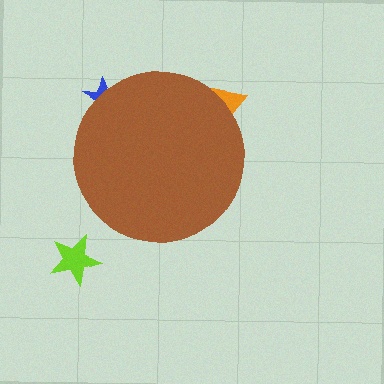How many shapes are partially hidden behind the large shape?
2 shapes are partially hidden.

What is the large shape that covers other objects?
A brown circle.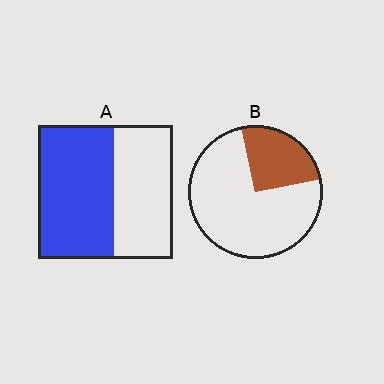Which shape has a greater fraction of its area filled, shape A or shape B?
Shape A.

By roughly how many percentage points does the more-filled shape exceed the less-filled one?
By roughly 30 percentage points (A over B).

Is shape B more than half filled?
No.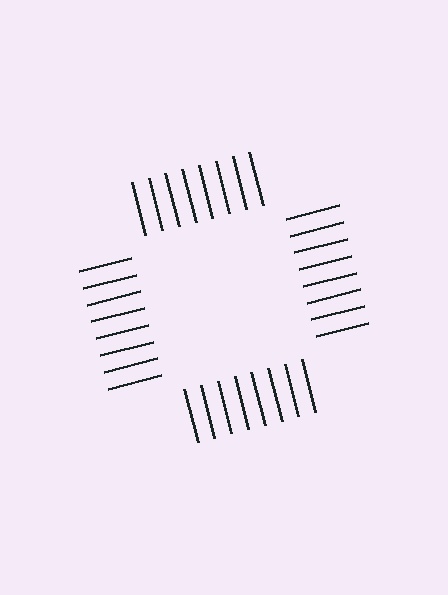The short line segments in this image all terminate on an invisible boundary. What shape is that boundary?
An illusory square — the line segments terminate on its edges but no continuous stroke is drawn.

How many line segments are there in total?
32 — 8 along each of the 4 edges.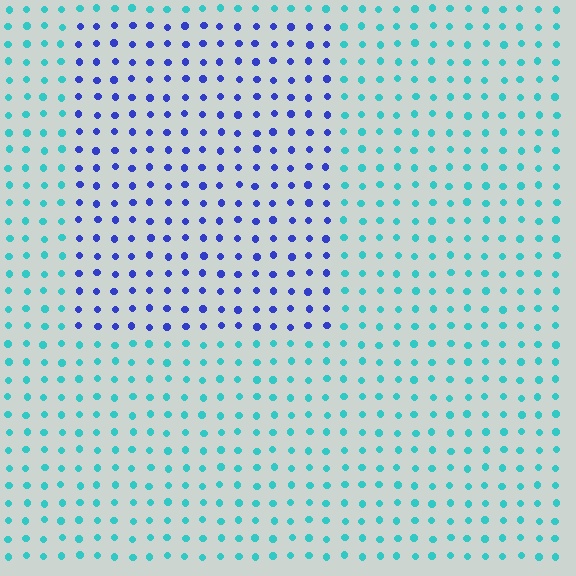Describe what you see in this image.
The image is filled with small cyan elements in a uniform arrangement. A rectangle-shaped region is visible where the elements are tinted to a slightly different hue, forming a subtle color boundary.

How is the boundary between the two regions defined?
The boundary is defined purely by a slight shift in hue (about 57 degrees). Spacing, size, and orientation are identical on both sides.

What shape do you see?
I see a rectangle.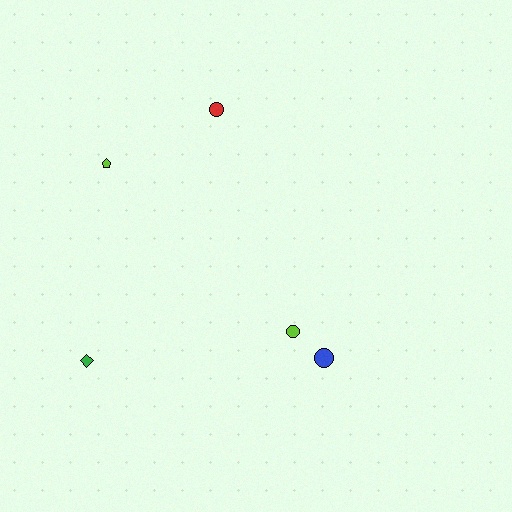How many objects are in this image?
There are 5 objects.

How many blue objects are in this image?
There is 1 blue object.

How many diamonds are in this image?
There is 1 diamond.